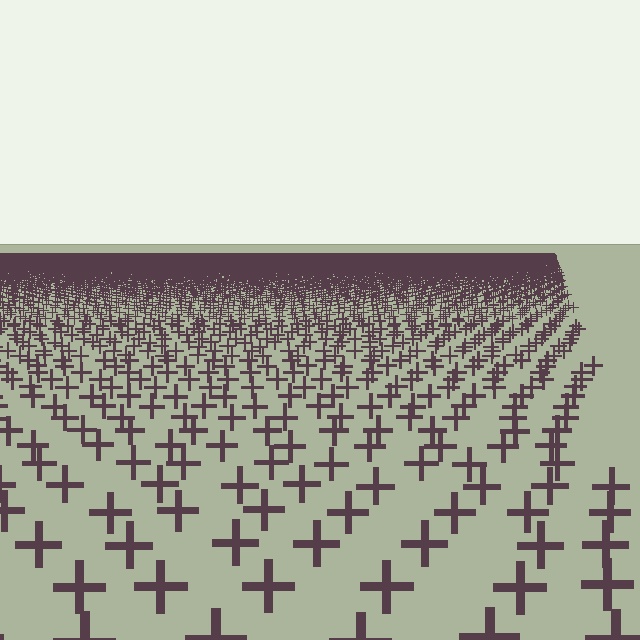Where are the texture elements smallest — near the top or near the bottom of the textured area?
Near the top.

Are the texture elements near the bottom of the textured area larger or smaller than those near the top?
Larger. Near the bottom, elements are closer to the viewer and appear at a bigger on-screen size.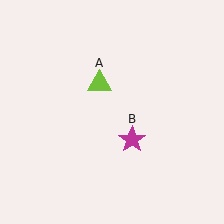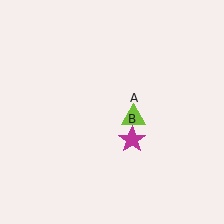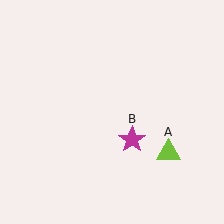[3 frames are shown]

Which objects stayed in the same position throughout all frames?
Magenta star (object B) remained stationary.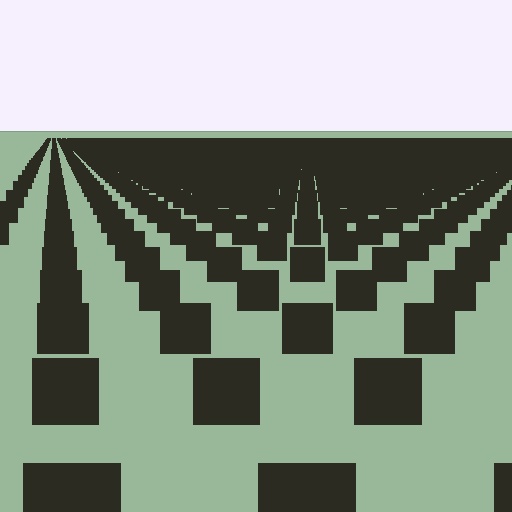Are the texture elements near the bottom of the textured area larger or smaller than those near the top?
Larger. Near the bottom, elements are closer to the viewer and appear at a bigger on-screen size.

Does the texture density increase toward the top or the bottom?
Density increases toward the top.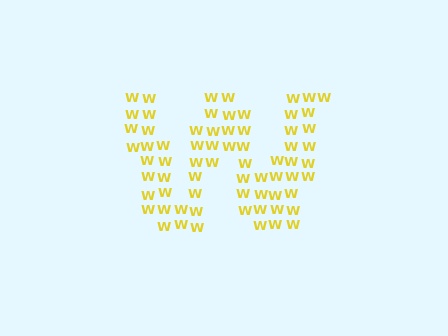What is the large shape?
The large shape is the letter W.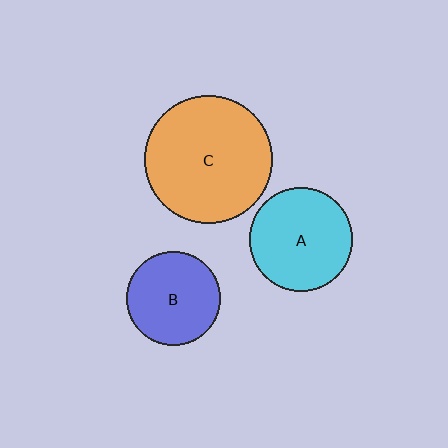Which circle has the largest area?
Circle C (orange).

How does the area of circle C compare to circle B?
Approximately 1.8 times.